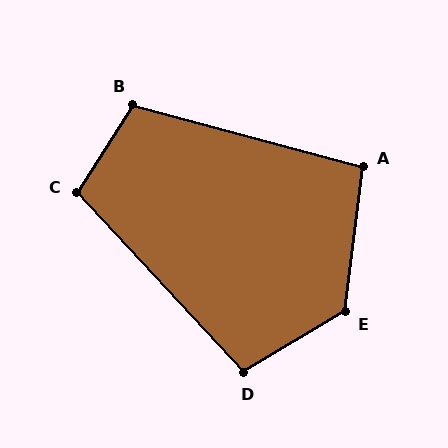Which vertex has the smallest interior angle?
A, at approximately 98 degrees.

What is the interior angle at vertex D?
Approximately 102 degrees (obtuse).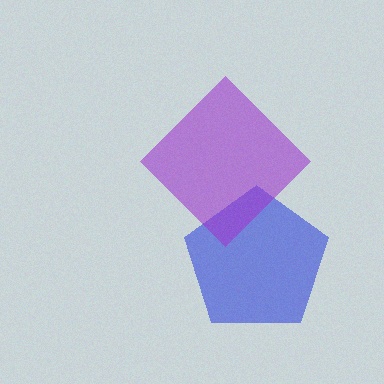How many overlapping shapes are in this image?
There are 2 overlapping shapes in the image.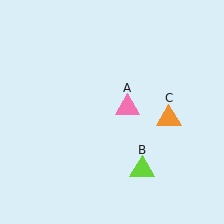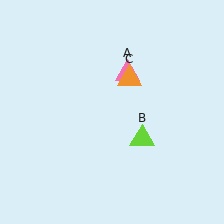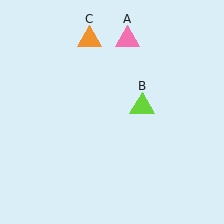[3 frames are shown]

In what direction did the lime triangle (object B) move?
The lime triangle (object B) moved up.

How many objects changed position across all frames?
3 objects changed position: pink triangle (object A), lime triangle (object B), orange triangle (object C).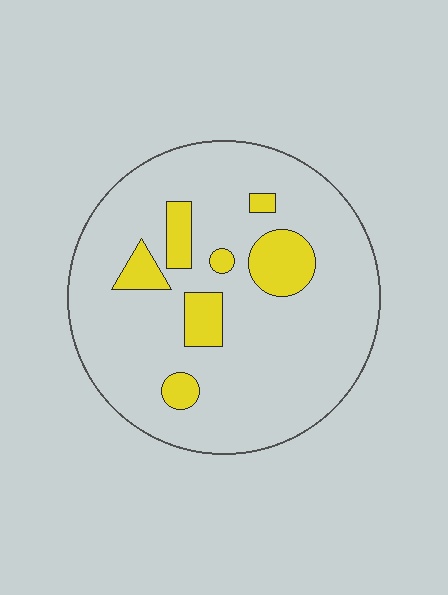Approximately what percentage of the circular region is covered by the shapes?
Approximately 15%.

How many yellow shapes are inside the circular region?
7.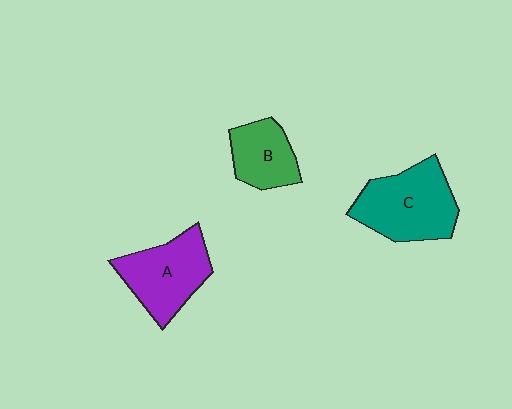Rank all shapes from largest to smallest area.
From largest to smallest: C (teal), A (purple), B (green).